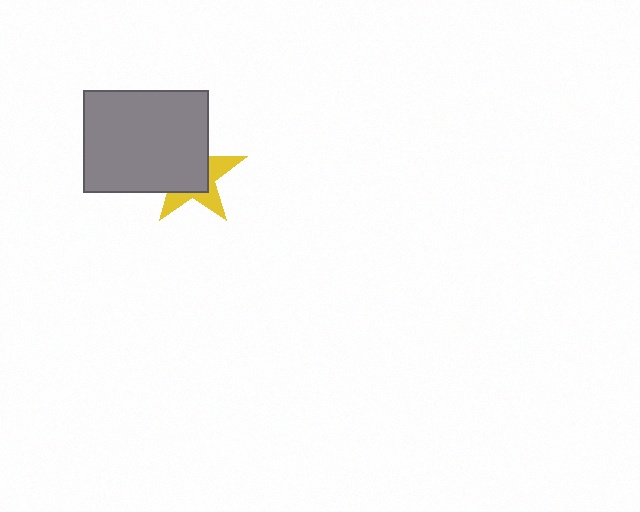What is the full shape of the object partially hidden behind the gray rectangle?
The partially hidden object is a yellow star.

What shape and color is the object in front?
The object in front is a gray rectangle.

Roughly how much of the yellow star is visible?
A small part of it is visible (roughly 38%).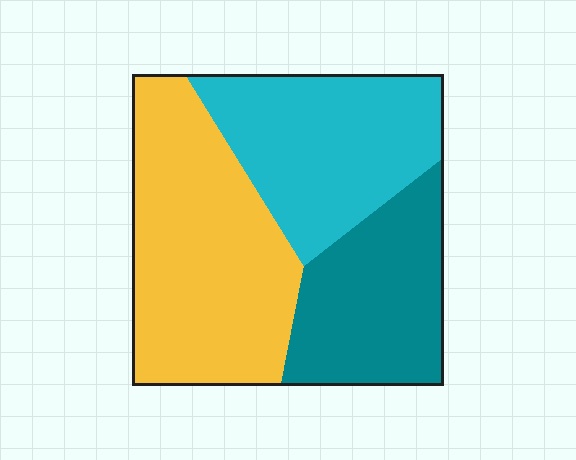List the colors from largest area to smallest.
From largest to smallest: yellow, cyan, teal.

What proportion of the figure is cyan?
Cyan covers around 30% of the figure.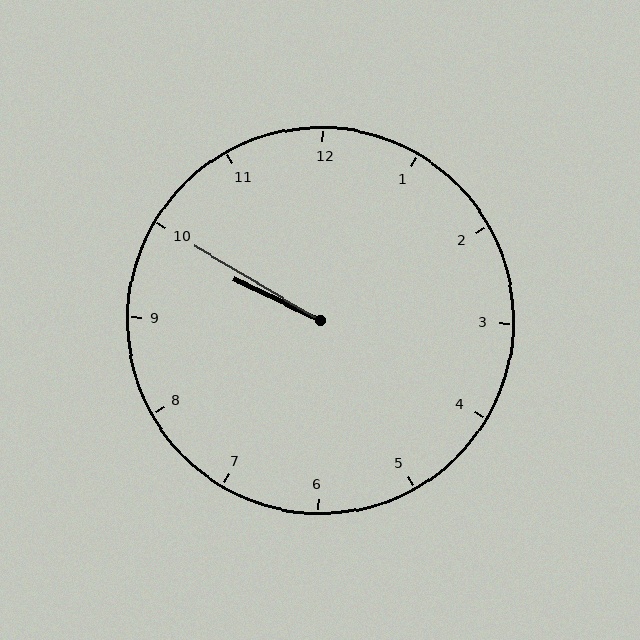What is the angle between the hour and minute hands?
Approximately 5 degrees.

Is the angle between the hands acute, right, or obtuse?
It is acute.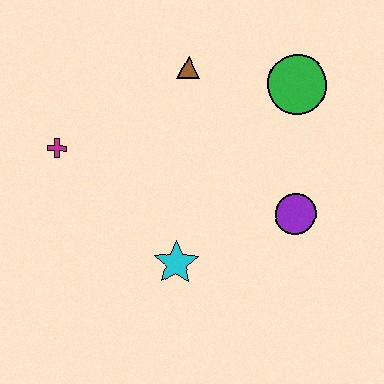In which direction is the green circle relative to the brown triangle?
The green circle is to the right of the brown triangle.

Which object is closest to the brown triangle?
The green circle is closest to the brown triangle.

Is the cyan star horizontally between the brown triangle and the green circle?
No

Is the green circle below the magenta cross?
No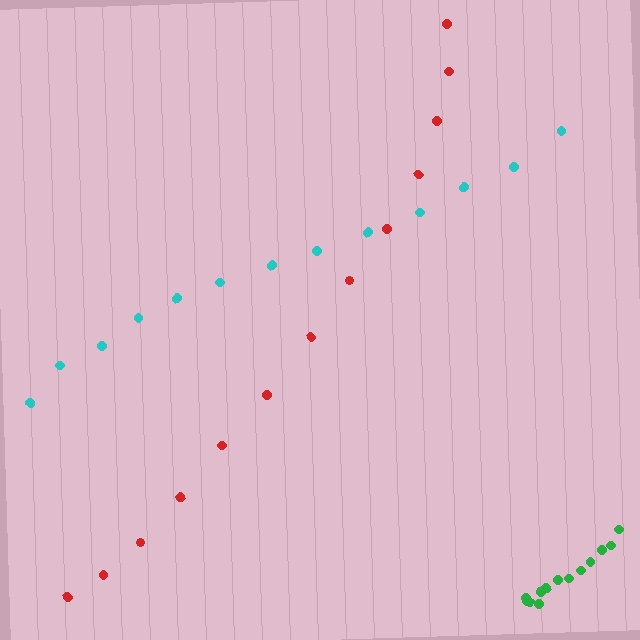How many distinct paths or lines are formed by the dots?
There are 3 distinct paths.